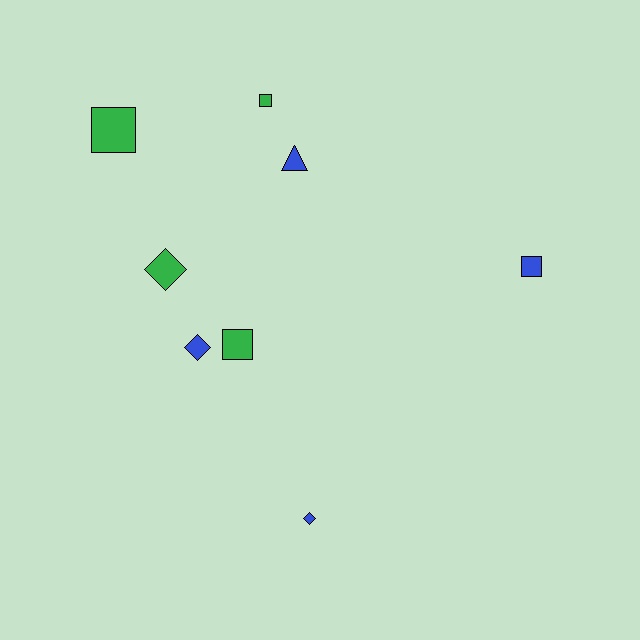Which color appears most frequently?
Green, with 4 objects.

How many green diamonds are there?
There is 1 green diamond.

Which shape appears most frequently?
Square, with 4 objects.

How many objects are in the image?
There are 8 objects.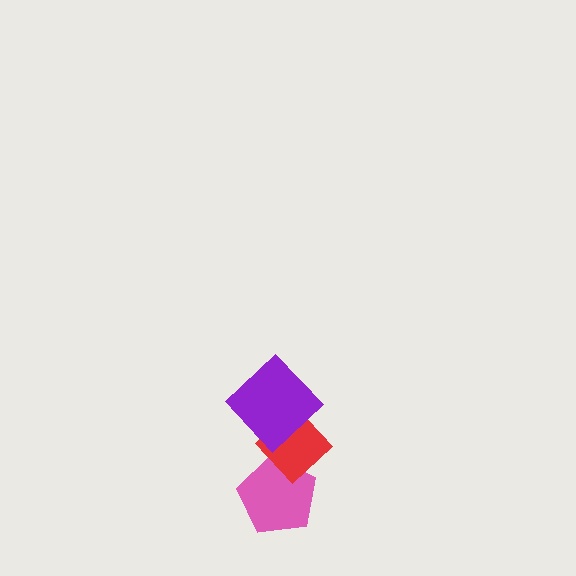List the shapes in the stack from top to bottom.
From top to bottom: the purple diamond, the red diamond, the pink pentagon.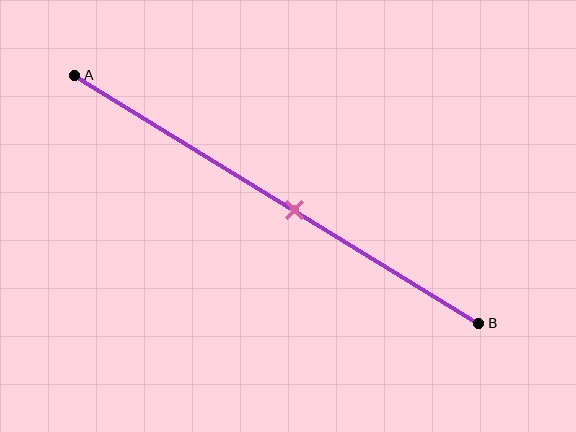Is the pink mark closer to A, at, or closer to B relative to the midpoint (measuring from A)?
The pink mark is closer to point B than the midpoint of segment AB.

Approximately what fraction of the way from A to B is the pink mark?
The pink mark is approximately 55% of the way from A to B.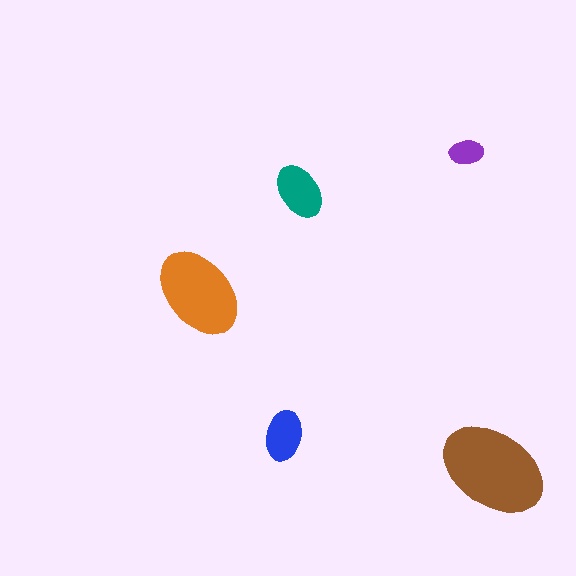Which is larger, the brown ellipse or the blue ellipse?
The brown one.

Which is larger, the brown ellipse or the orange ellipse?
The brown one.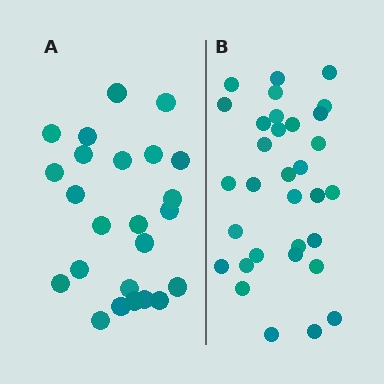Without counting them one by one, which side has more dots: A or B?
Region B (the right region) has more dots.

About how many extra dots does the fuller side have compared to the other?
Region B has roughly 8 or so more dots than region A.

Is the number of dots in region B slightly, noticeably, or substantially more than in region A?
Region B has noticeably more, but not dramatically so. The ratio is roughly 1.3 to 1.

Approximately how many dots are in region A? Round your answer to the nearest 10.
About 20 dots. (The exact count is 24, which rounds to 20.)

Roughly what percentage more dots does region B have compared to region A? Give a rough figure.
About 35% more.